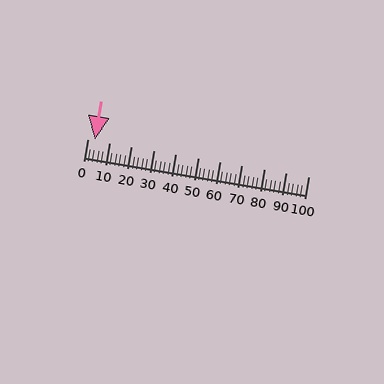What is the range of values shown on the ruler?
The ruler shows values from 0 to 100.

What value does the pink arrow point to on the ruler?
The pink arrow points to approximately 3.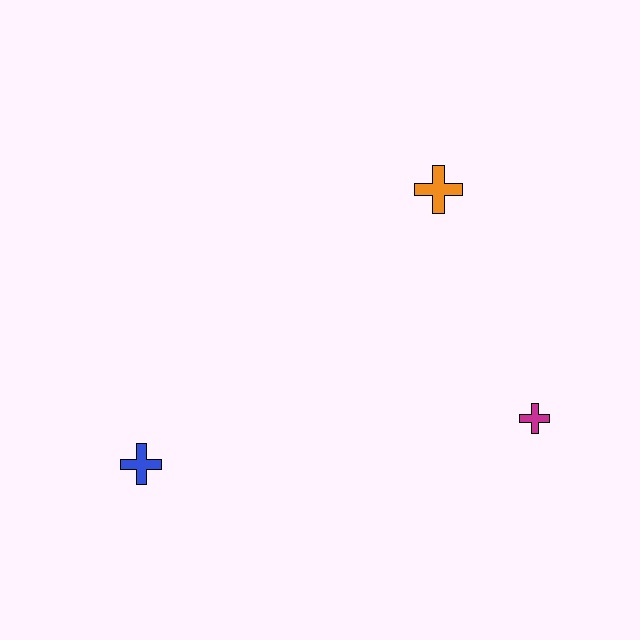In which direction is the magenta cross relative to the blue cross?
The magenta cross is to the right of the blue cross.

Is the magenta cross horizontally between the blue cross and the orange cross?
No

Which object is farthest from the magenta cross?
The blue cross is farthest from the magenta cross.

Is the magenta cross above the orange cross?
No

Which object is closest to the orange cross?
The magenta cross is closest to the orange cross.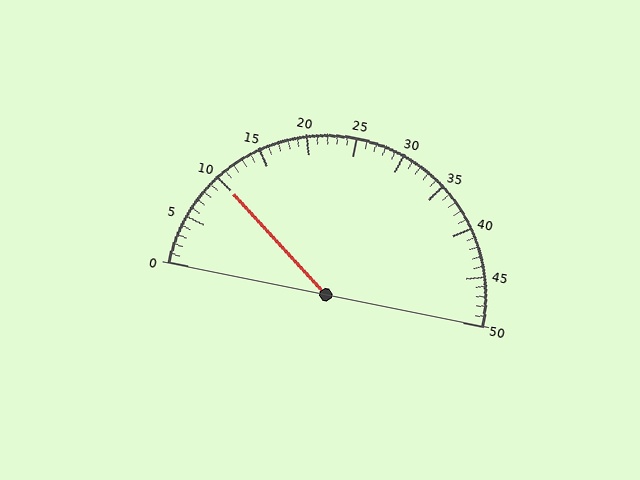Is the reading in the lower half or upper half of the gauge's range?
The reading is in the lower half of the range (0 to 50).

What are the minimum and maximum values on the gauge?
The gauge ranges from 0 to 50.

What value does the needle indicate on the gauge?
The needle indicates approximately 10.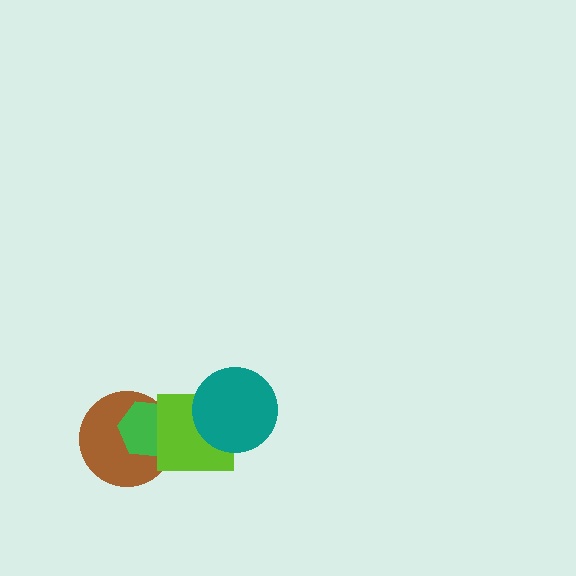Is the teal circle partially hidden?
No, no other shape covers it.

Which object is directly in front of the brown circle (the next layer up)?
The green hexagon is directly in front of the brown circle.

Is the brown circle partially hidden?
Yes, it is partially covered by another shape.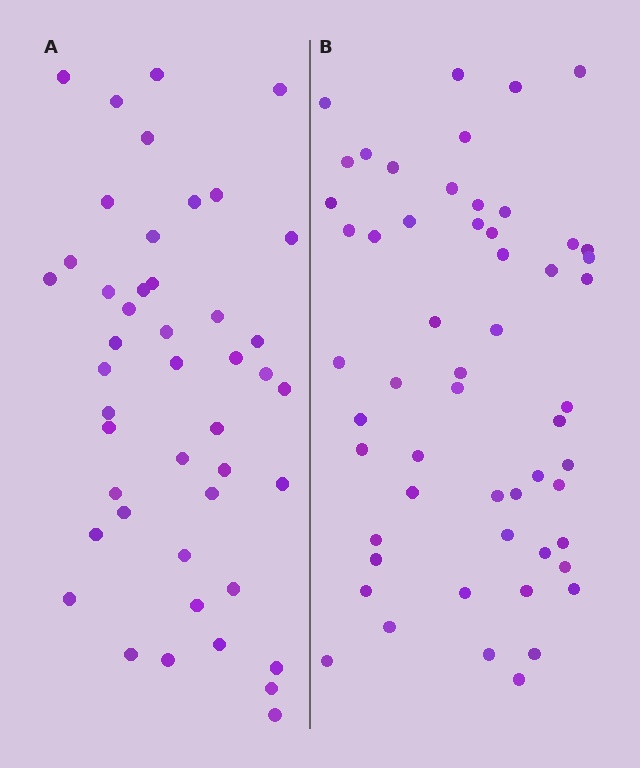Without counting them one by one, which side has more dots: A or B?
Region B (the right region) has more dots.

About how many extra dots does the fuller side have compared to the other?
Region B has roughly 10 or so more dots than region A.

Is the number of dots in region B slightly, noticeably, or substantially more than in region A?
Region B has only slightly more — the two regions are fairly close. The ratio is roughly 1.2 to 1.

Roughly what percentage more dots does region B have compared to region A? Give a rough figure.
About 20% more.